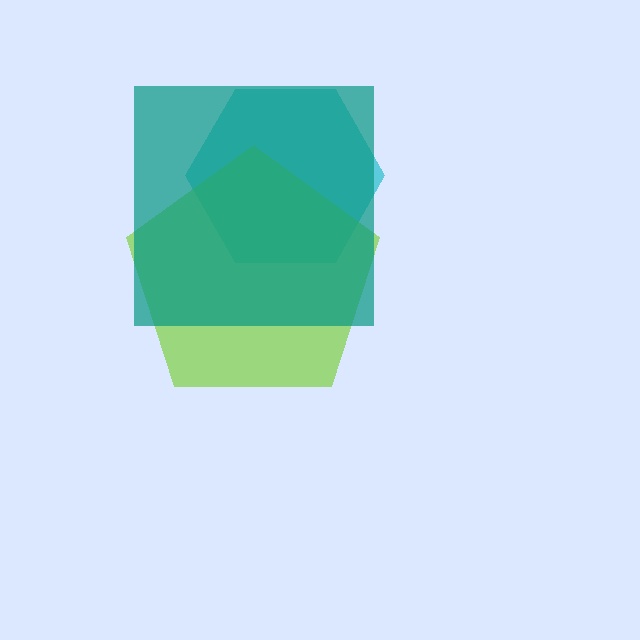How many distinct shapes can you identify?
There are 3 distinct shapes: a cyan hexagon, a lime pentagon, a teal square.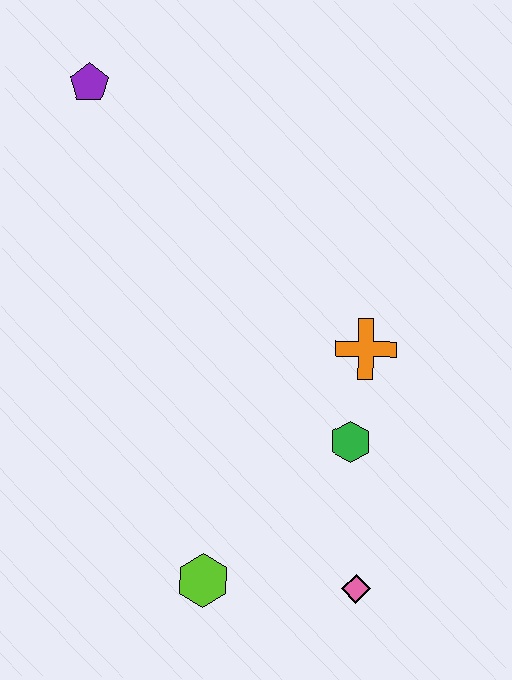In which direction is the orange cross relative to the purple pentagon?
The orange cross is to the right of the purple pentagon.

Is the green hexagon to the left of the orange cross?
Yes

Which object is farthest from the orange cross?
The purple pentagon is farthest from the orange cross.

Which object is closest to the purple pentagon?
The orange cross is closest to the purple pentagon.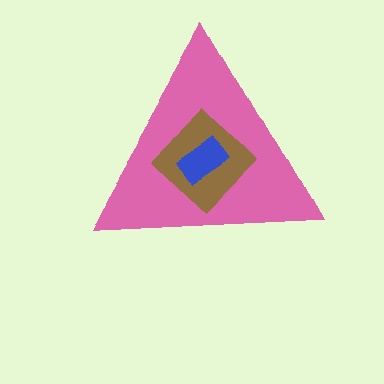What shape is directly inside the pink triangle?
The brown diamond.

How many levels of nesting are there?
3.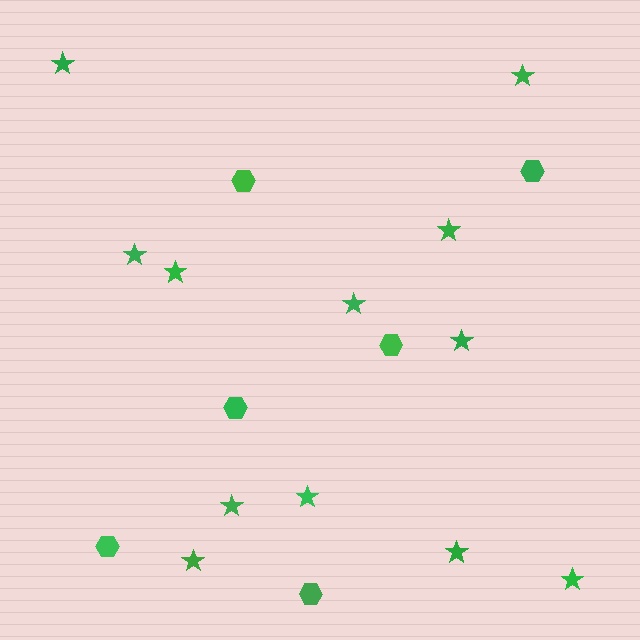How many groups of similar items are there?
There are 2 groups: one group of hexagons (6) and one group of stars (12).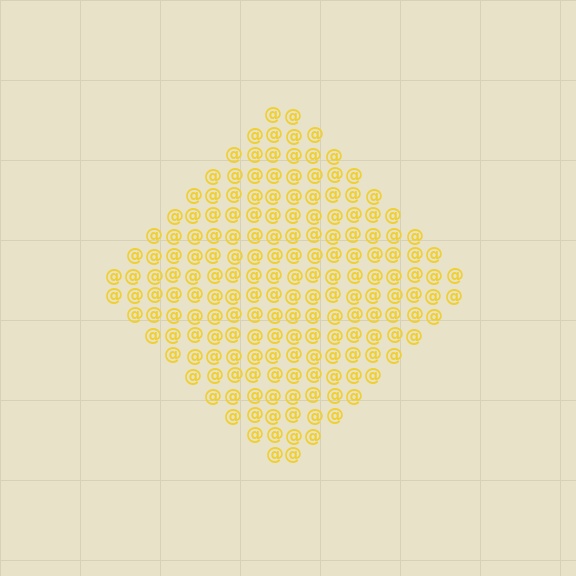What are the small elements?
The small elements are at signs.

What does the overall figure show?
The overall figure shows a diamond.